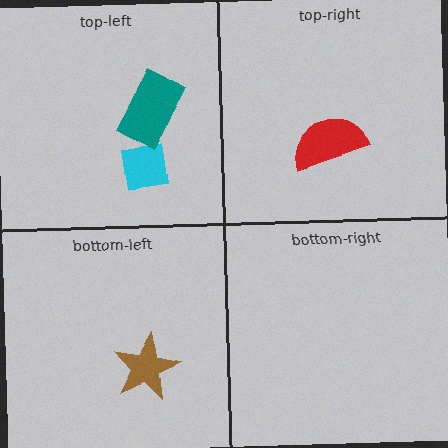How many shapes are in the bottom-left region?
1.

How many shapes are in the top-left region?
2.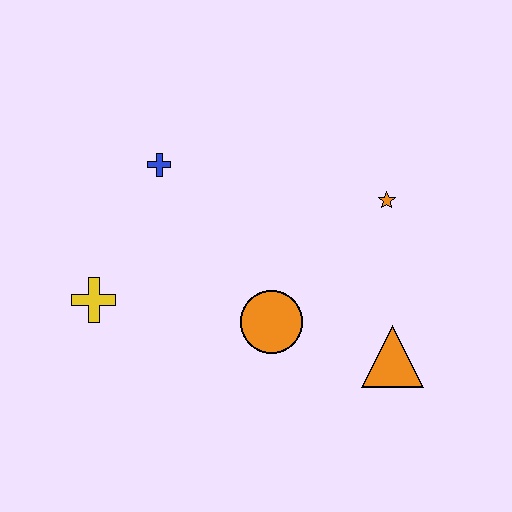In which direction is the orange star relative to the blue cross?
The orange star is to the right of the blue cross.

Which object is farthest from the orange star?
The yellow cross is farthest from the orange star.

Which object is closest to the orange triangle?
The orange circle is closest to the orange triangle.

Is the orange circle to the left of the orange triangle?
Yes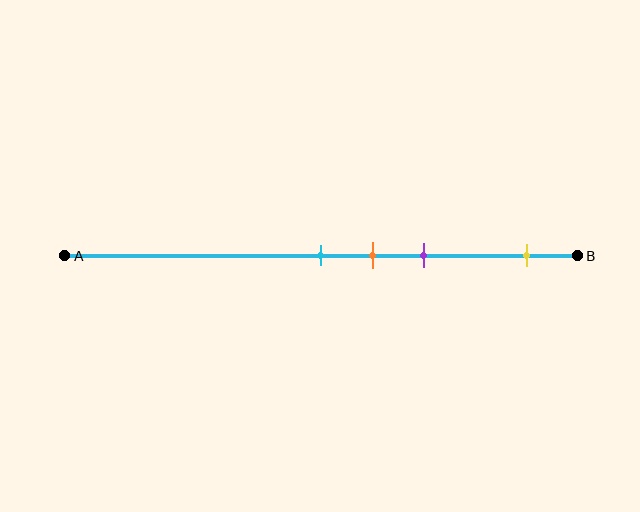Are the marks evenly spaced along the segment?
No, the marks are not evenly spaced.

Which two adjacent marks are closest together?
The cyan and orange marks are the closest adjacent pair.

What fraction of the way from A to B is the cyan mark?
The cyan mark is approximately 50% (0.5) of the way from A to B.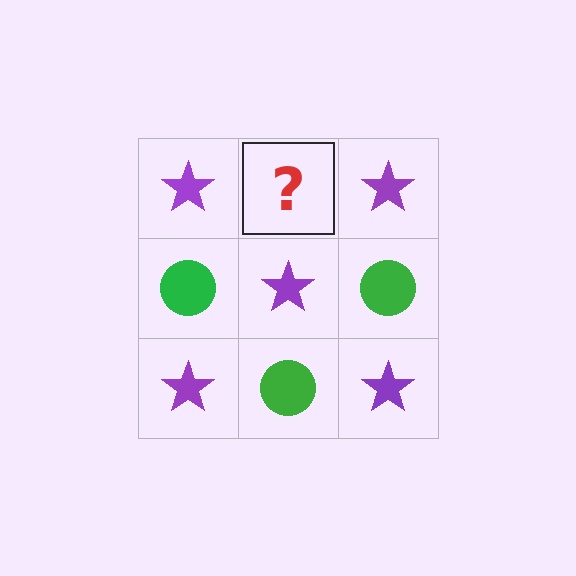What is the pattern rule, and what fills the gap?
The rule is that it alternates purple star and green circle in a checkerboard pattern. The gap should be filled with a green circle.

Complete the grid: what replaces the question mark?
The question mark should be replaced with a green circle.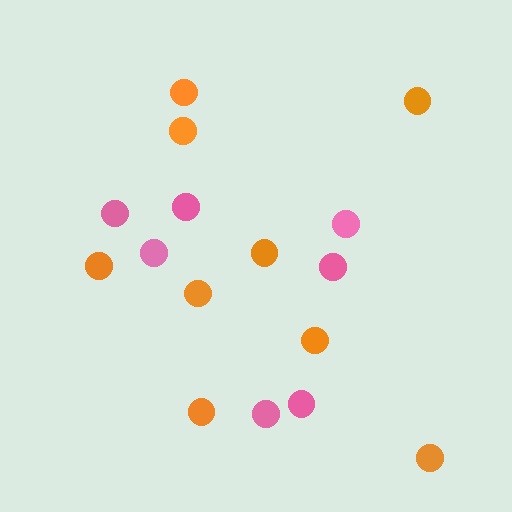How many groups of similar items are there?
There are 2 groups: one group of pink circles (7) and one group of orange circles (9).